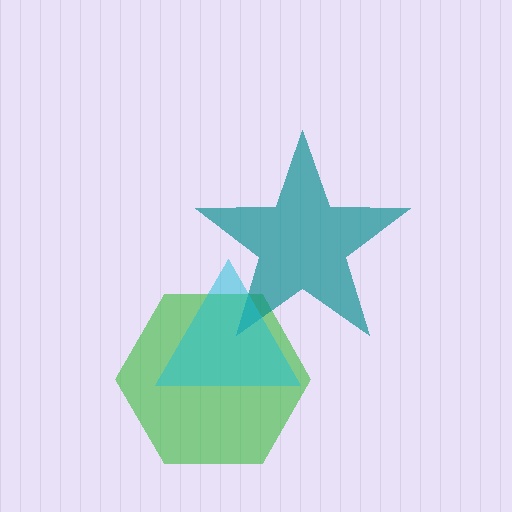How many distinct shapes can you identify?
There are 3 distinct shapes: a green hexagon, a teal star, a cyan triangle.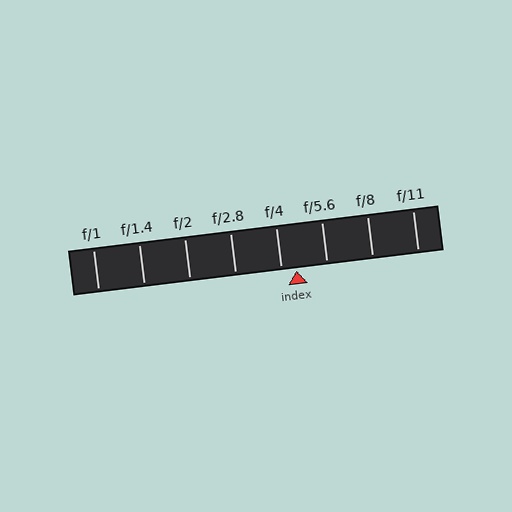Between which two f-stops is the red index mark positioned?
The index mark is between f/4 and f/5.6.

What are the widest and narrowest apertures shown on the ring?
The widest aperture shown is f/1 and the narrowest is f/11.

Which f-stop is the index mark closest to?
The index mark is closest to f/4.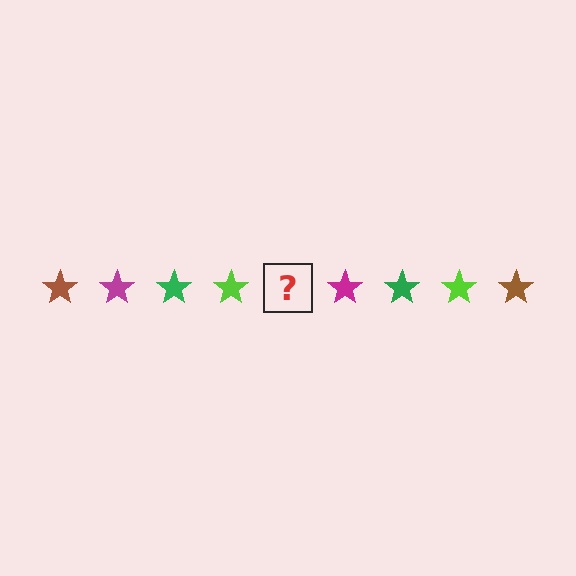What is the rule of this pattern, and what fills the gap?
The rule is that the pattern cycles through brown, magenta, green, lime stars. The gap should be filled with a brown star.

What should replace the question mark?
The question mark should be replaced with a brown star.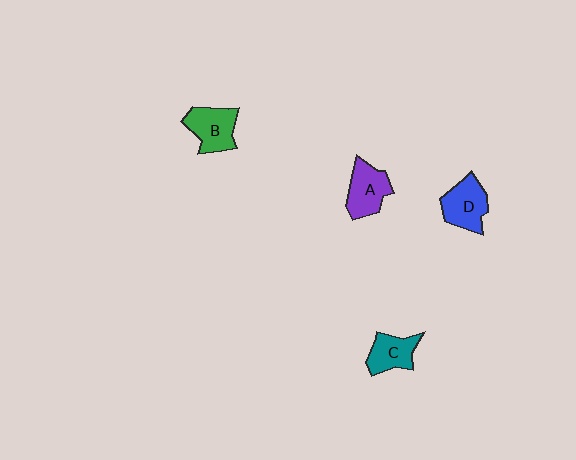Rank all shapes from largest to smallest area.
From largest to smallest: D (blue), B (green), A (purple), C (teal).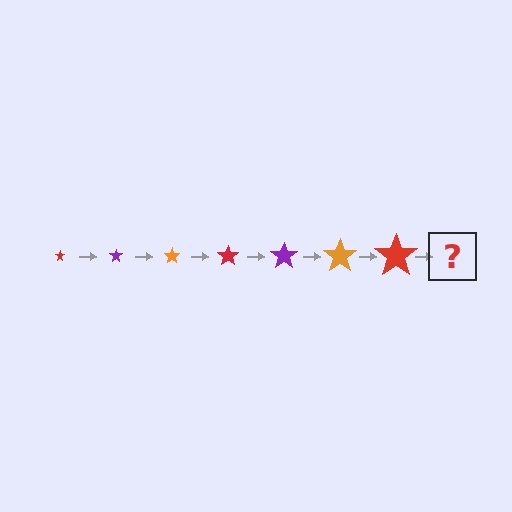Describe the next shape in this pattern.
It should be a purple star, larger than the previous one.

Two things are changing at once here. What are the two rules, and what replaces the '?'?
The two rules are that the star grows larger each step and the color cycles through red, purple, and orange. The '?' should be a purple star, larger than the previous one.